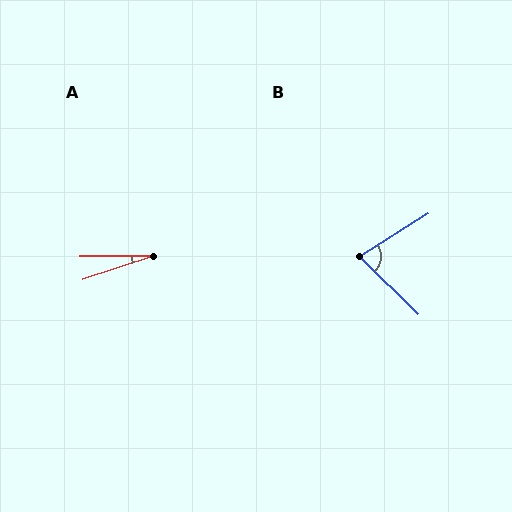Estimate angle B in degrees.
Approximately 77 degrees.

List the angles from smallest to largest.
A (18°), B (77°).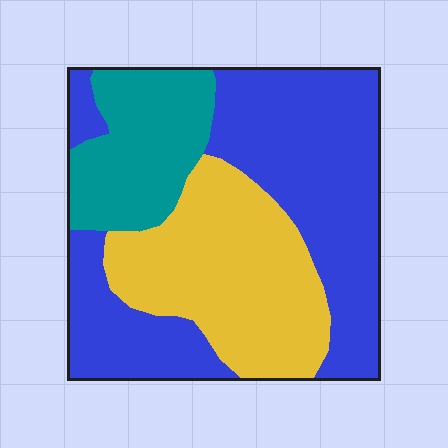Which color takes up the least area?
Teal, at roughly 20%.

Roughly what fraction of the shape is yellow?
Yellow covers 31% of the shape.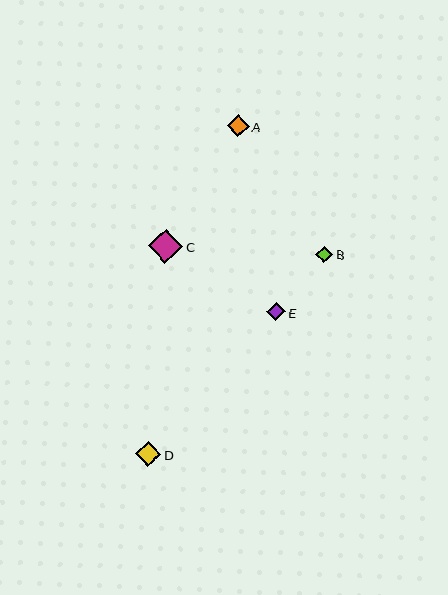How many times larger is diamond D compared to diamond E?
Diamond D is approximately 1.4 times the size of diamond E.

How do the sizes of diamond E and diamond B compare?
Diamond E and diamond B are approximately the same size.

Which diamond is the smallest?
Diamond B is the smallest with a size of approximately 17 pixels.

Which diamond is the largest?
Diamond C is the largest with a size of approximately 34 pixels.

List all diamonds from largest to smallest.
From largest to smallest: C, D, A, E, B.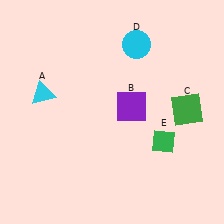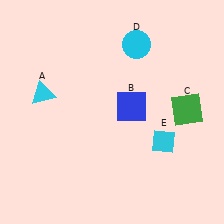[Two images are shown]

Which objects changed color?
B changed from purple to blue. E changed from green to cyan.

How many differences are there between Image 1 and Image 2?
There are 2 differences between the two images.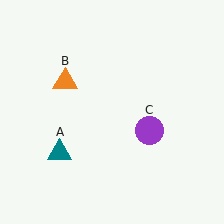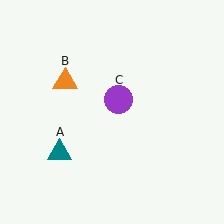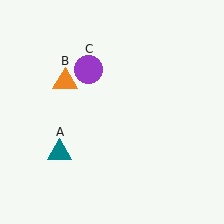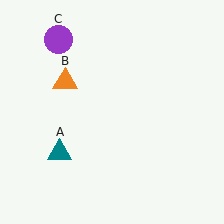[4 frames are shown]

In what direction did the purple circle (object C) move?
The purple circle (object C) moved up and to the left.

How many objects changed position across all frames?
1 object changed position: purple circle (object C).